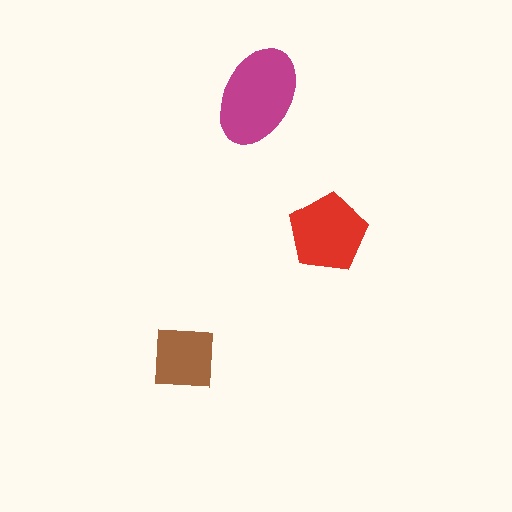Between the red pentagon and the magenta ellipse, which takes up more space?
The magenta ellipse.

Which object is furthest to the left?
The brown square is leftmost.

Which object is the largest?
The magenta ellipse.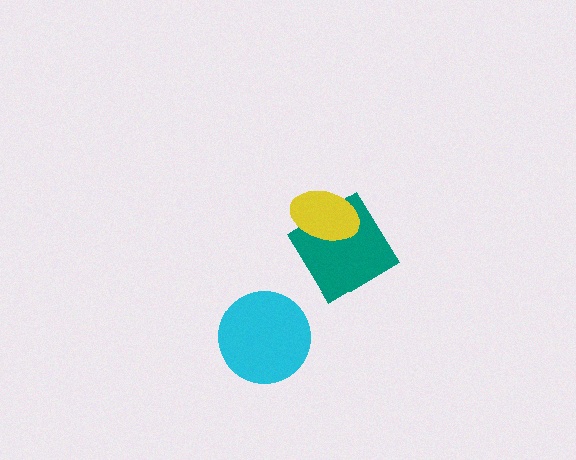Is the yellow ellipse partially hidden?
No, no other shape covers it.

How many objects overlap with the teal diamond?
1 object overlaps with the teal diamond.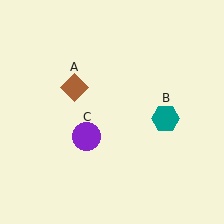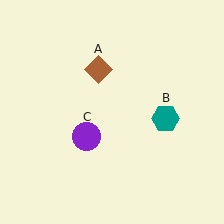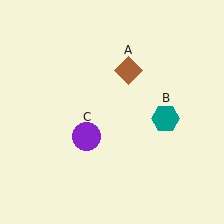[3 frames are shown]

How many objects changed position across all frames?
1 object changed position: brown diamond (object A).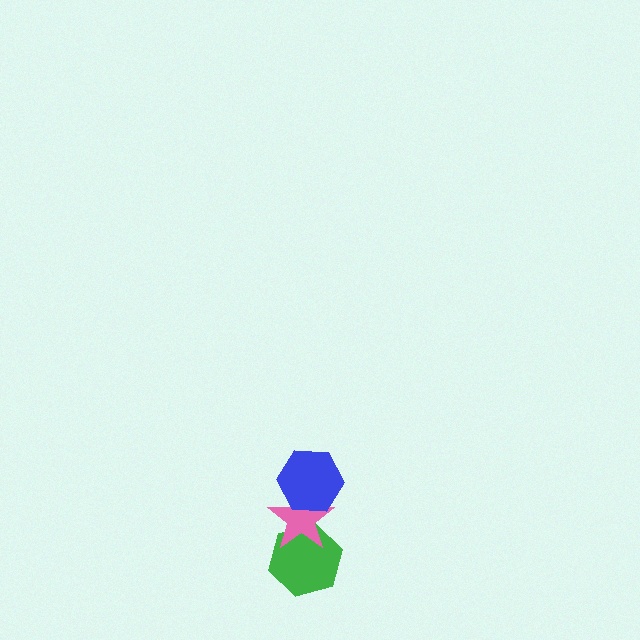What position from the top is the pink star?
The pink star is 2nd from the top.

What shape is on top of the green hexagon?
The pink star is on top of the green hexagon.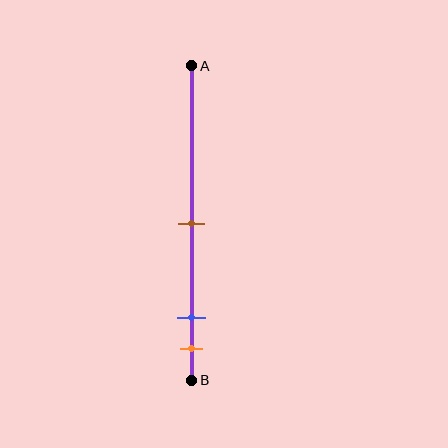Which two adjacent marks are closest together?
The blue and orange marks are the closest adjacent pair.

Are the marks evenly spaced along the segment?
No, the marks are not evenly spaced.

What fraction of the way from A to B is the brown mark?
The brown mark is approximately 50% (0.5) of the way from A to B.